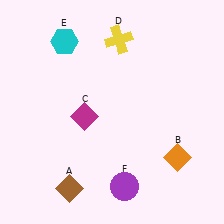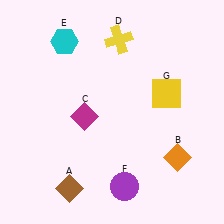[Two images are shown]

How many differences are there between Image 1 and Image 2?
There is 1 difference between the two images.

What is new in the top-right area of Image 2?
A yellow square (G) was added in the top-right area of Image 2.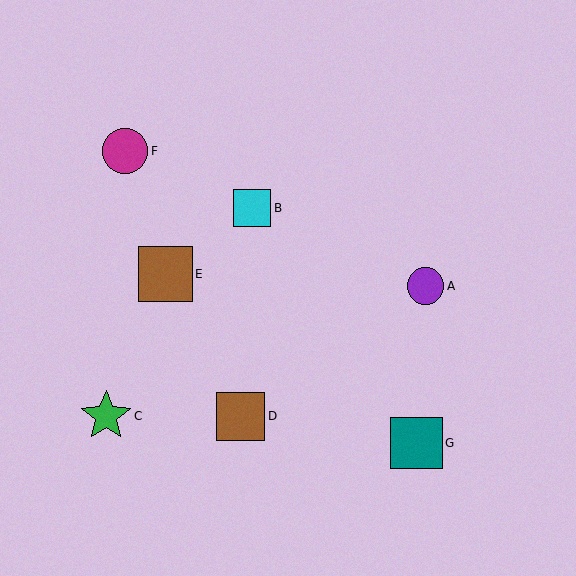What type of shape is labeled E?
Shape E is a brown square.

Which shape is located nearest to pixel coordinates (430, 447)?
The teal square (labeled G) at (417, 443) is nearest to that location.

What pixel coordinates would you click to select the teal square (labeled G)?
Click at (417, 443) to select the teal square G.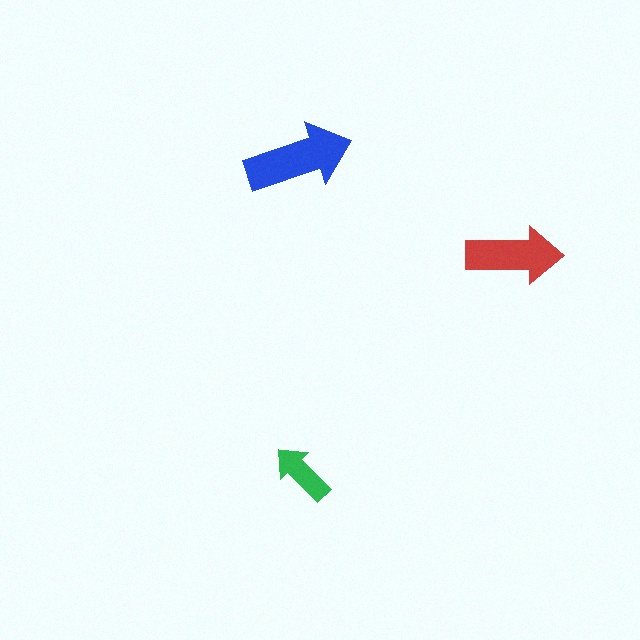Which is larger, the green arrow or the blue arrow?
The blue one.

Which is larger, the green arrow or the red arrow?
The red one.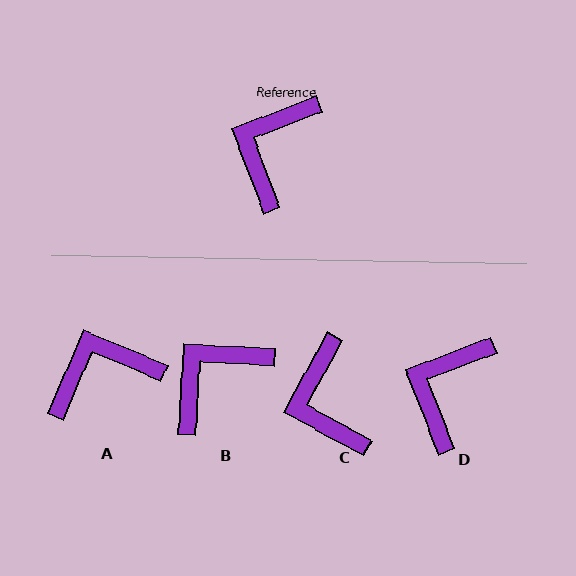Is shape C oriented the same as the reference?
No, it is off by about 41 degrees.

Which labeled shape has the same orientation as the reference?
D.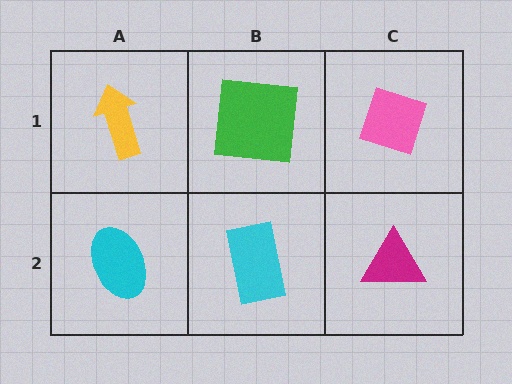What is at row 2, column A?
A cyan ellipse.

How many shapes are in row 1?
3 shapes.